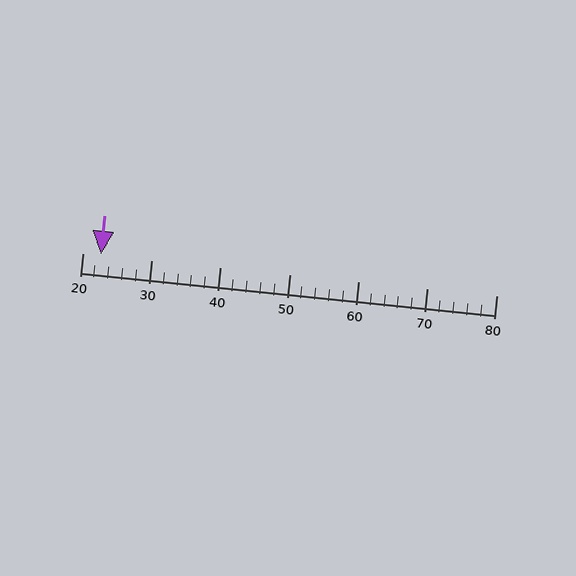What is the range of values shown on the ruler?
The ruler shows values from 20 to 80.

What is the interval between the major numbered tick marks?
The major tick marks are spaced 10 units apart.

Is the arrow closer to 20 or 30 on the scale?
The arrow is closer to 20.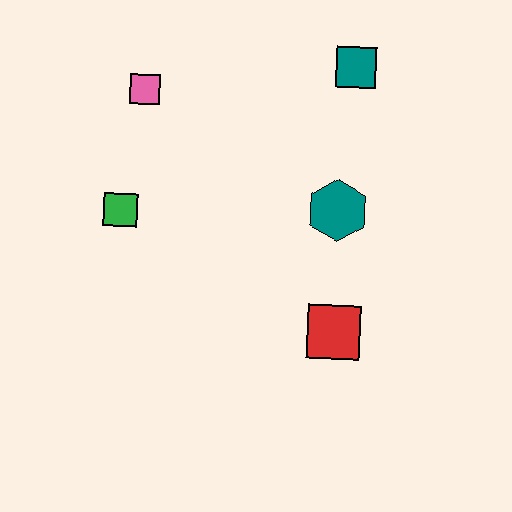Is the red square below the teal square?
Yes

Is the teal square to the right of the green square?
Yes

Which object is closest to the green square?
The pink square is closest to the green square.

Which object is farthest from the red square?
The pink square is farthest from the red square.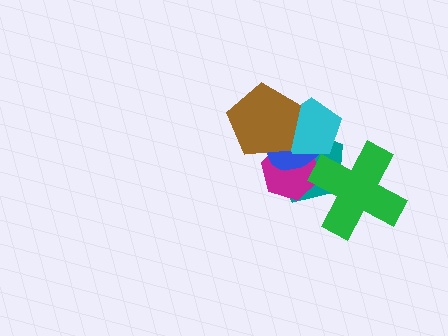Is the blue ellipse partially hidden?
Yes, it is partially covered by another shape.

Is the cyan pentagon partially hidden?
Yes, it is partially covered by another shape.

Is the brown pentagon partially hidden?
No, no other shape covers it.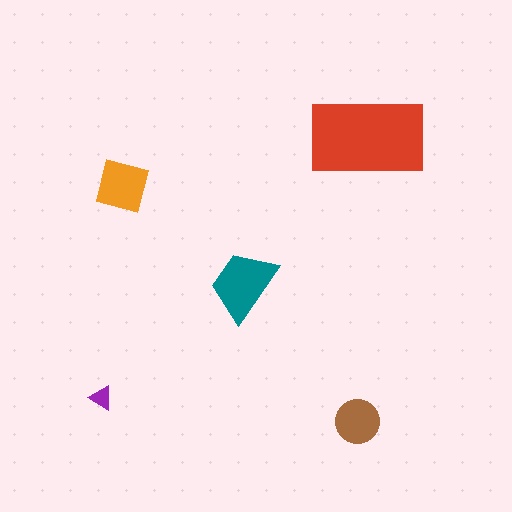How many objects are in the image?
There are 5 objects in the image.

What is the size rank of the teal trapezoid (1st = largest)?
2nd.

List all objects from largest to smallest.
The red rectangle, the teal trapezoid, the orange square, the brown circle, the purple triangle.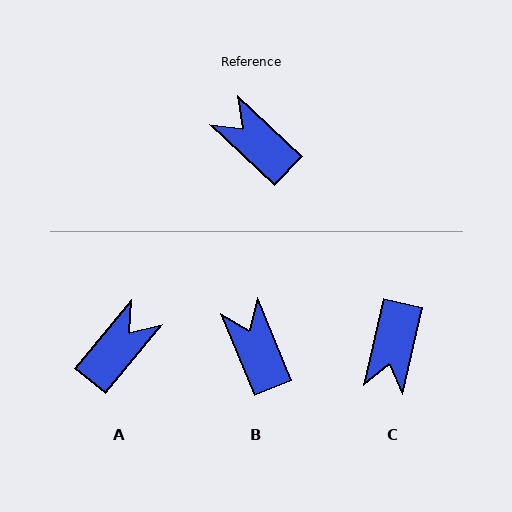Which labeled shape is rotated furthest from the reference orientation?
C, about 120 degrees away.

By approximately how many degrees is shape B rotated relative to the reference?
Approximately 24 degrees clockwise.